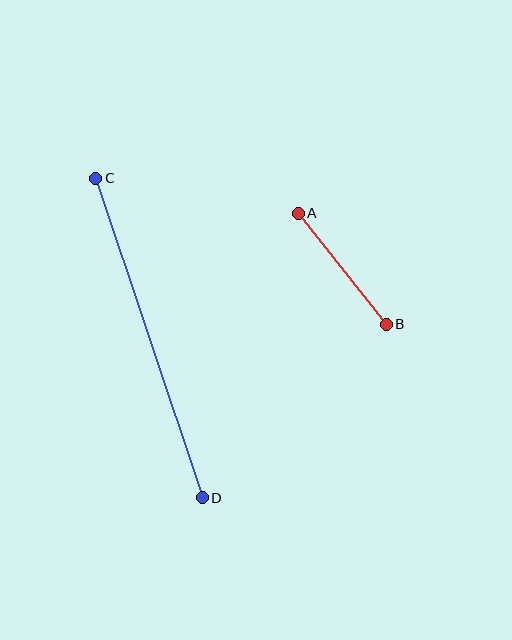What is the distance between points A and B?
The distance is approximately 141 pixels.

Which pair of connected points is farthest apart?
Points C and D are farthest apart.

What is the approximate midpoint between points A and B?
The midpoint is at approximately (342, 269) pixels.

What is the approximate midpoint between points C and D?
The midpoint is at approximately (149, 338) pixels.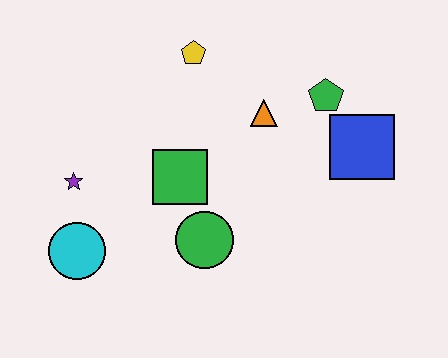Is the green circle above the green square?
No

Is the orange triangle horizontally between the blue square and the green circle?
Yes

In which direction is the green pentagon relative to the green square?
The green pentagon is to the right of the green square.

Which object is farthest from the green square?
The blue square is farthest from the green square.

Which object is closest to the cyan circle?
The purple star is closest to the cyan circle.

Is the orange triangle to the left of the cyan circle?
No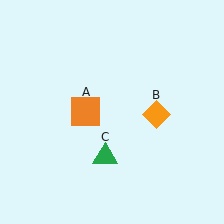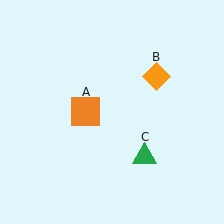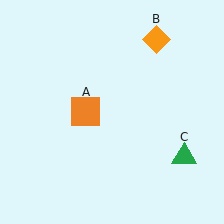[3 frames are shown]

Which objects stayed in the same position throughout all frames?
Orange square (object A) remained stationary.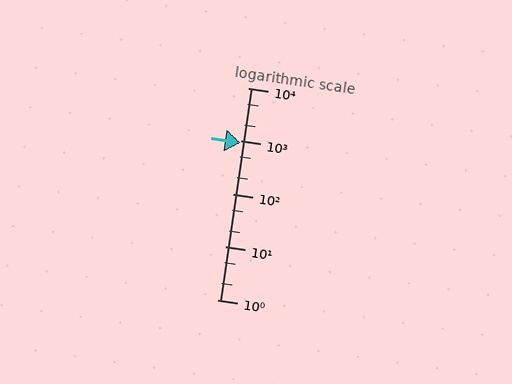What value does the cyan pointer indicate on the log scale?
The pointer indicates approximately 920.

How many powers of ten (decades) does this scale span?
The scale spans 4 decades, from 1 to 10000.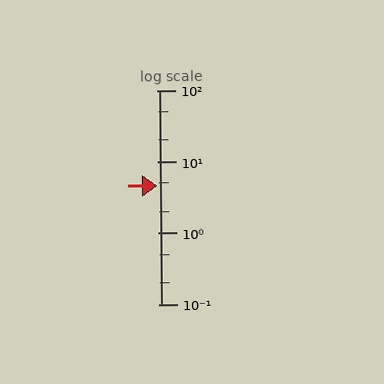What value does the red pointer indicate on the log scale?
The pointer indicates approximately 4.6.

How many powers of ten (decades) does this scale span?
The scale spans 3 decades, from 0.1 to 100.